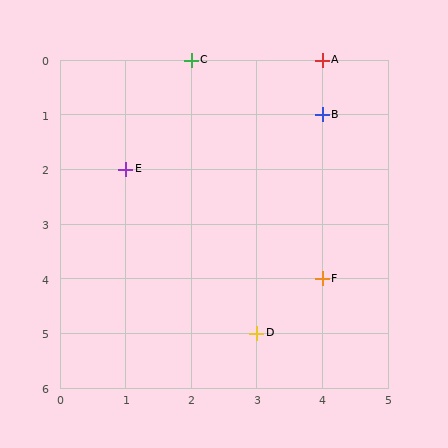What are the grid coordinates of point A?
Point A is at grid coordinates (4, 0).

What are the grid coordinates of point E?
Point E is at grid coordinates (1, 2).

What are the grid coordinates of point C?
Point C is at grid coordinates (2, 0).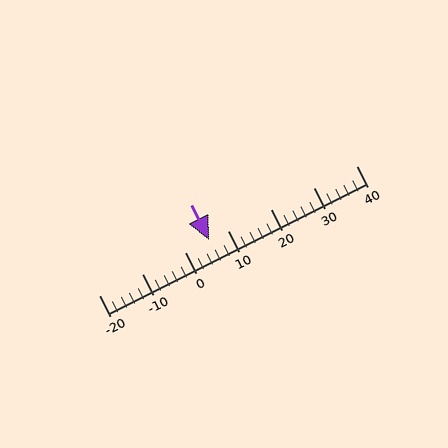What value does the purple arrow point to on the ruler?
The purple arrow points to approximately 6.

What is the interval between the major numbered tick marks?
The major tick marks are spaced 10 units apart.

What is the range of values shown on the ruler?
The ruler shows values from -20 to 40.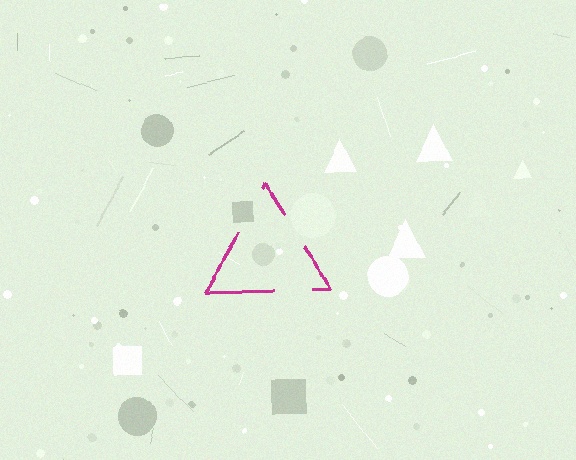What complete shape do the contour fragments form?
The contour fragments form a triangle.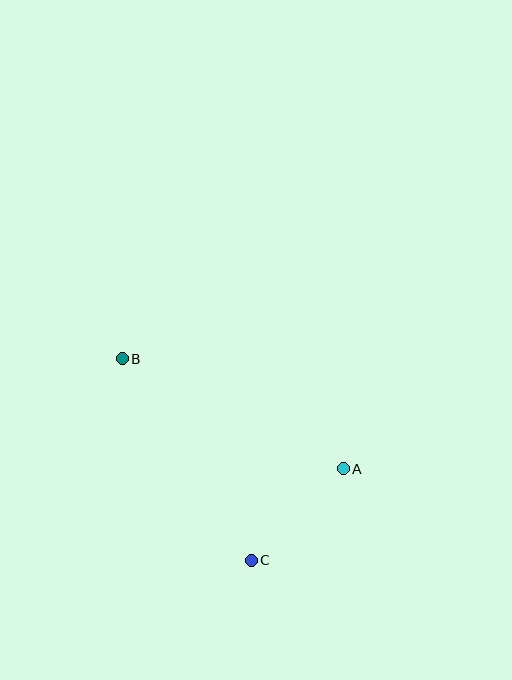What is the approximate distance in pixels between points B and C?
The distance between B and C is approximately 239 pixels.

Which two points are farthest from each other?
Points A and B are farthest from each other.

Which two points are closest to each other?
Points A and C are closest to each other.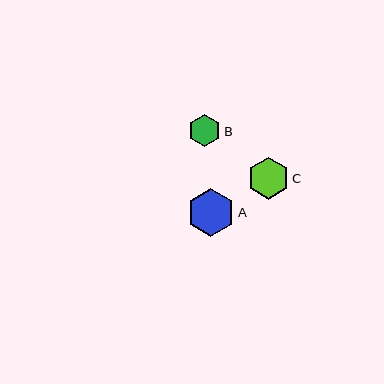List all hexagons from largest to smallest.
From largest to smallest: A, C, B.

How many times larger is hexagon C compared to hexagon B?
Hexagon C is approximately 1.3 times the size of hexagon B.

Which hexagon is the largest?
Hexagon A is the largest with a size of approximately 48 pixels.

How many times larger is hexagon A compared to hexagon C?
Hexagon A is approximately 1.1 times the size of hexagon C.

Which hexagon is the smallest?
Hexagon B is the smallest with a size of approximately 32 pixels.